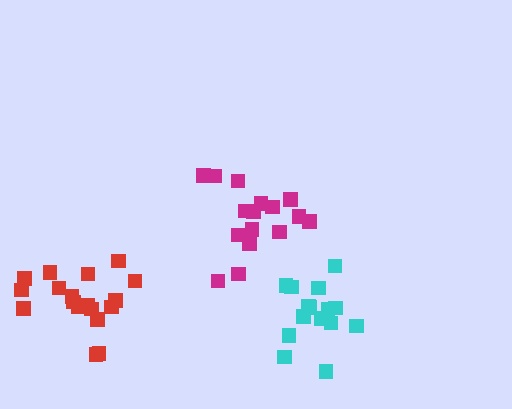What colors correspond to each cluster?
The clusters are colored: magenta, cyan, red.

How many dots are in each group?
Group 1: 16 dots, Group 2: 15 dots, Group 3: 18 dots (49 total).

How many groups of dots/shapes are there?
There are 3 groups.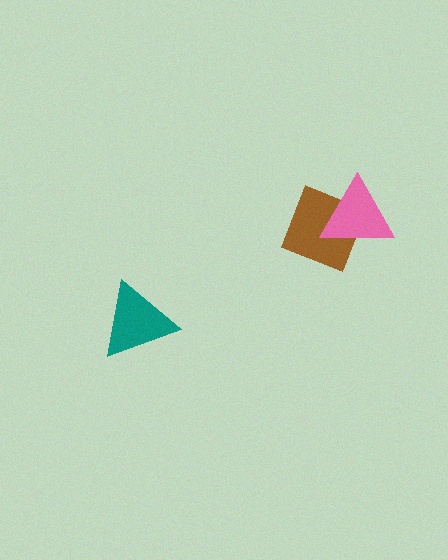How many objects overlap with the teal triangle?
0 objects overlap with the teal triangle.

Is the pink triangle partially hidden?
No, no other shape covers it.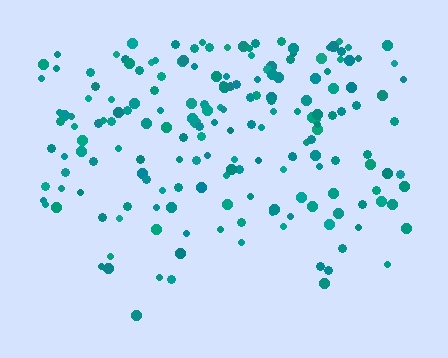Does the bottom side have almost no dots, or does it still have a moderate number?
Still a moderate number, just noticeably fewer than the top.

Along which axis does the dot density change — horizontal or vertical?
Vertical.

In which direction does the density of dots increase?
From bottom to top, with the top side densest.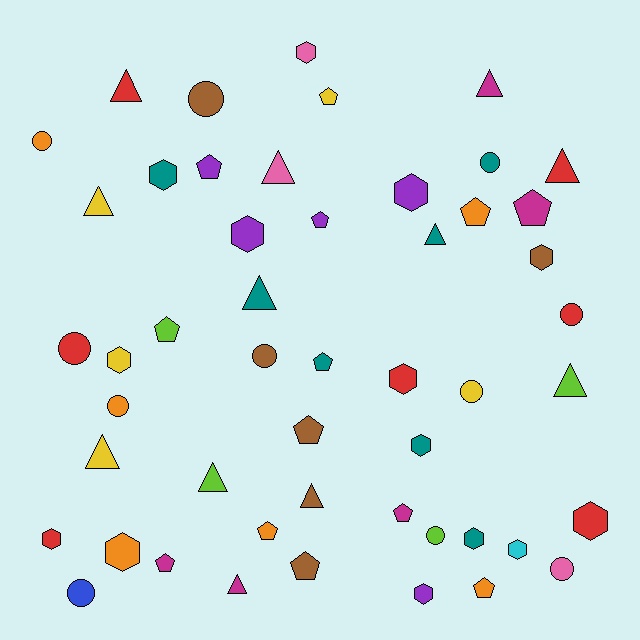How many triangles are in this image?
There are 12 triangles.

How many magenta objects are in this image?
There are 5 magenta objects.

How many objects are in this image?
There are 50 objects.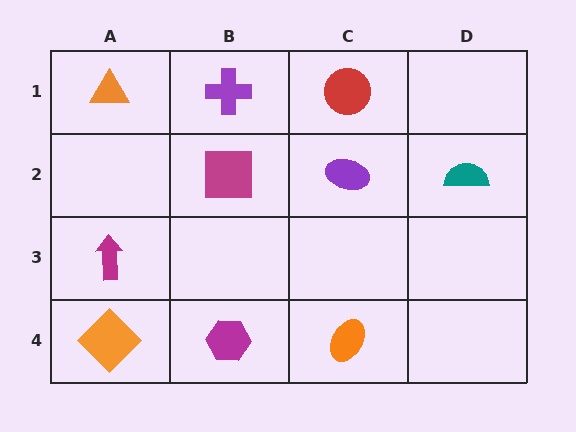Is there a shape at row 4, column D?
No, that cell is empty.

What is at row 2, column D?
A teal semicircle.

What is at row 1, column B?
A purple cross.